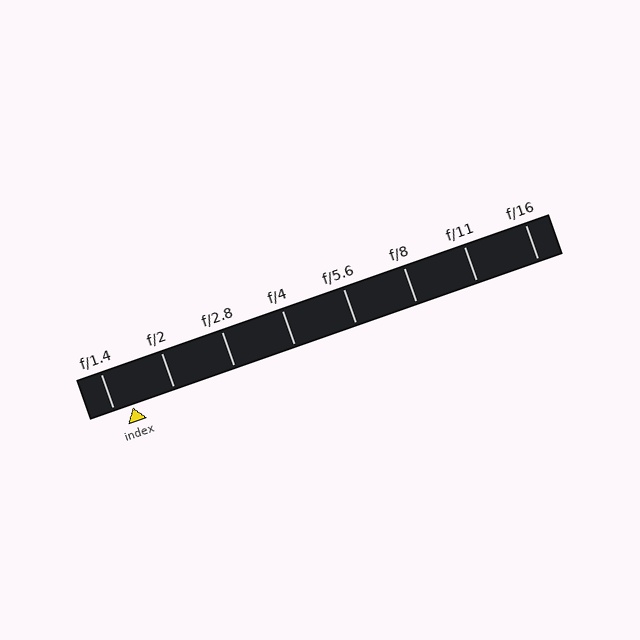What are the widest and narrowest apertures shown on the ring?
The widest aperture shown is f/1.4 and the narrowest is f/16.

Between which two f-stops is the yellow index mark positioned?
The index mark is between f/1.4 and f/2.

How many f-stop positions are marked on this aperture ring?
There are 8 f-stop positions marked.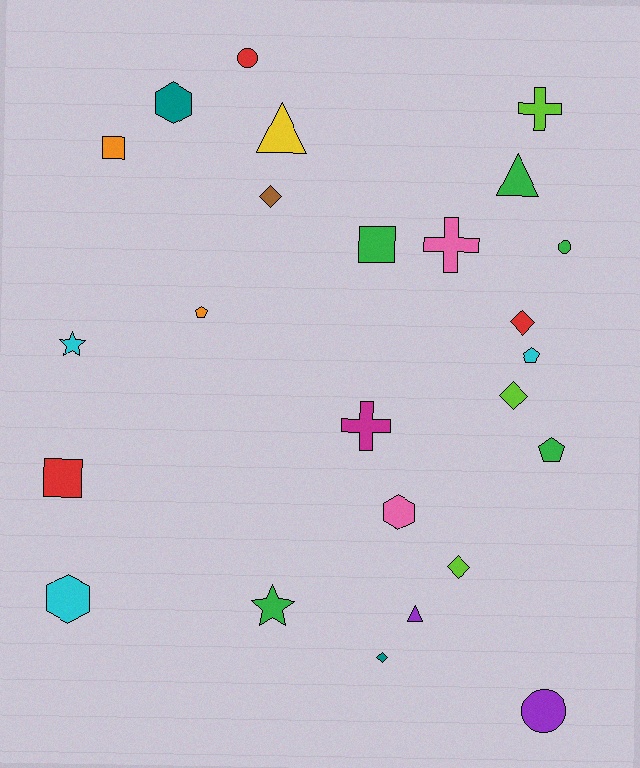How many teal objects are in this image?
There are 2 teal objects.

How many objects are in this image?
There are 25 objects.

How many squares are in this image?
There are 3 squares.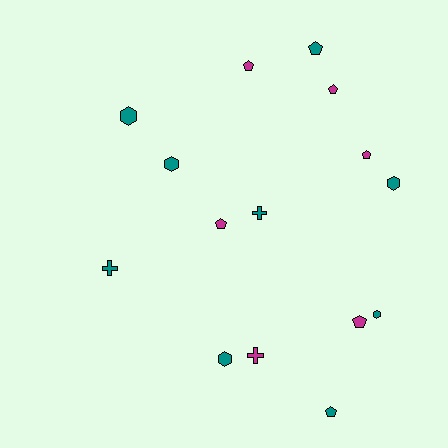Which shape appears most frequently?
Pentagon, with 7 objects.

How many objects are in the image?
There are 15 objects.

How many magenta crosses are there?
There is 1 magenta cross.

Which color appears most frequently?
Teal, with 9 objects.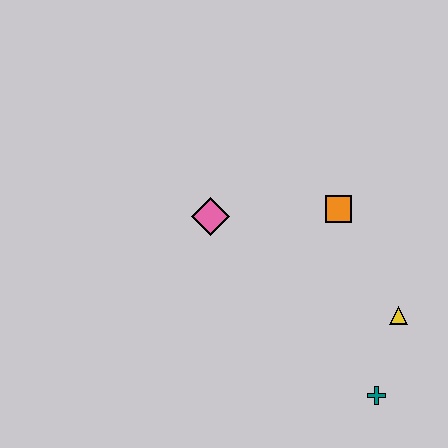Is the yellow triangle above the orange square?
No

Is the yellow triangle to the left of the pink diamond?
No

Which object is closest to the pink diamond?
The orange square is closest to the pink diamond.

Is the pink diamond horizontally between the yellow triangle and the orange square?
No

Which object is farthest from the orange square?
The teal cross is farthest from the orange square.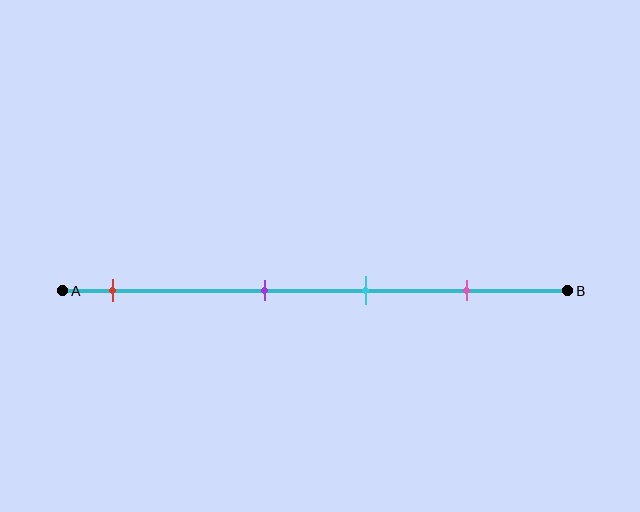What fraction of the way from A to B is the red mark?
The red mark is approximately 10% (0.1) of the way from A to B.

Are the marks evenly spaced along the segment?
No, the marks are not evenly spaced.